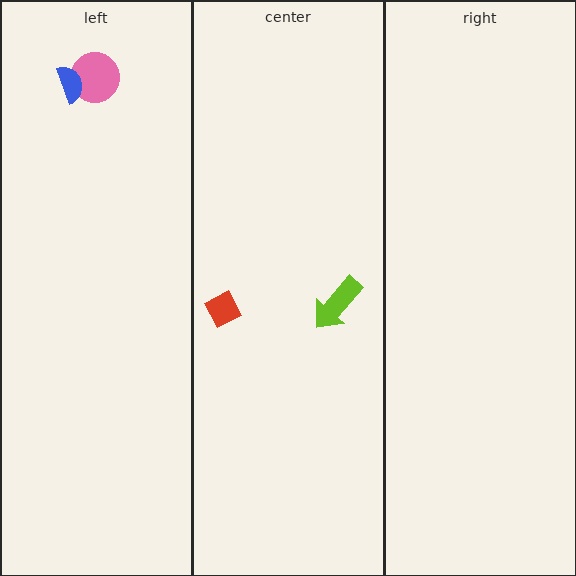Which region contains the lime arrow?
The center region.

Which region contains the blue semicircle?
The left region.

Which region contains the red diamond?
The center region.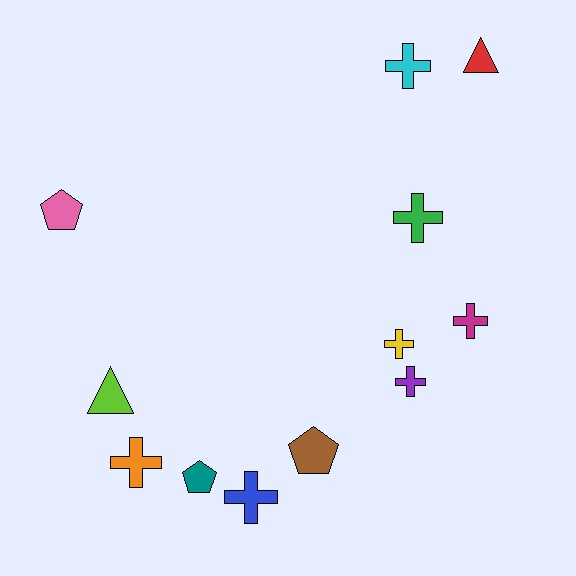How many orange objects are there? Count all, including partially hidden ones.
There is 1 orange object.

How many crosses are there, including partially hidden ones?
There are 7 crosses.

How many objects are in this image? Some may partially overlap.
There are 12 objects.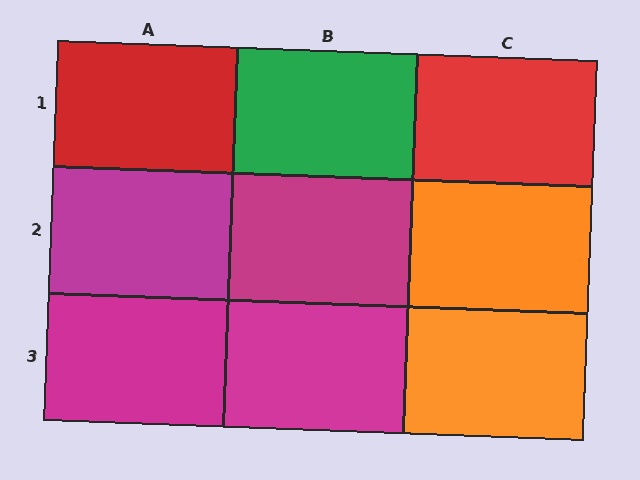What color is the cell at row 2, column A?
Magenta.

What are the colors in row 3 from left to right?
Magenta, magenta, orange.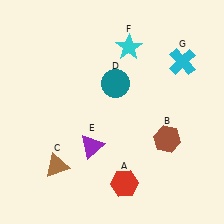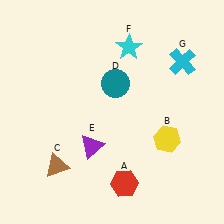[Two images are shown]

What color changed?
The hexagon (B) changed from brown in Image 1 to yellow in Image 2.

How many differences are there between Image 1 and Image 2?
There is 1 difference between the two images.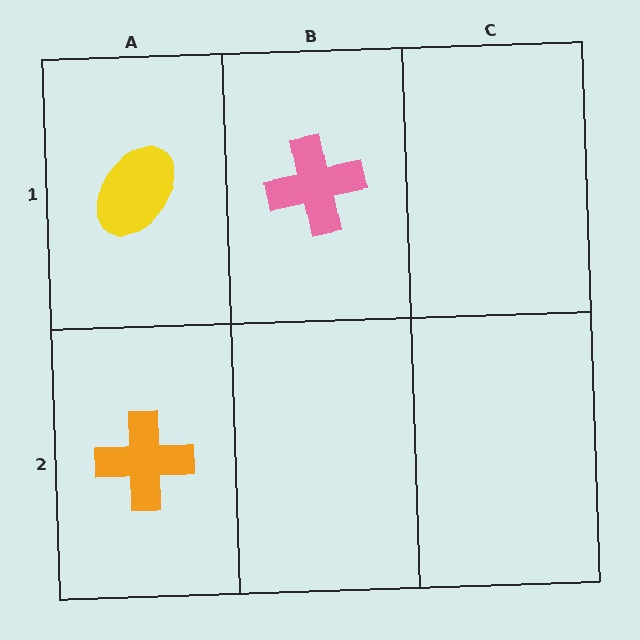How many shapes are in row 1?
2 shapes.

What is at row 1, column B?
A pink cross.